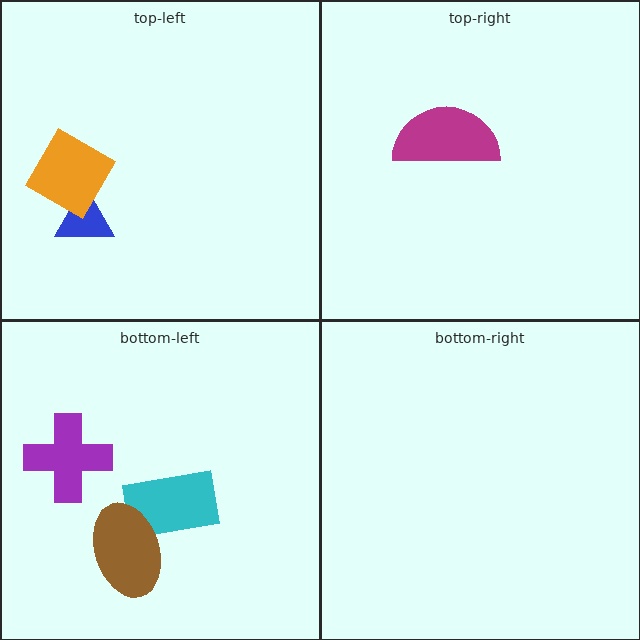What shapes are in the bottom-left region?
The cyan rectangle, the purple cross, the brown ellipse.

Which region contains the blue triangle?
The top-left region.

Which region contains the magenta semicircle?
The top-right region.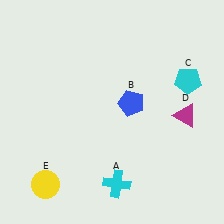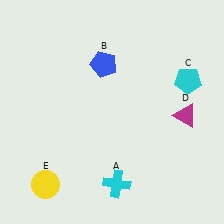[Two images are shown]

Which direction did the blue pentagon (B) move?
The blue pentagon (B) moved up.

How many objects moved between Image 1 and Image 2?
1 object moved between the two images.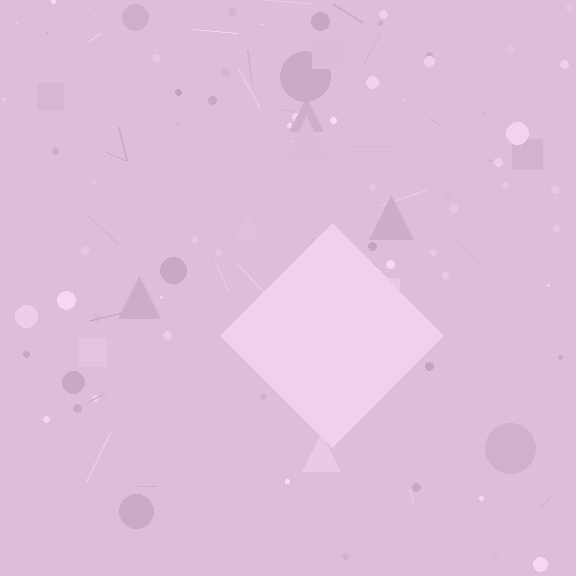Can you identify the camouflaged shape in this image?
The camouflaged shape is a diamond.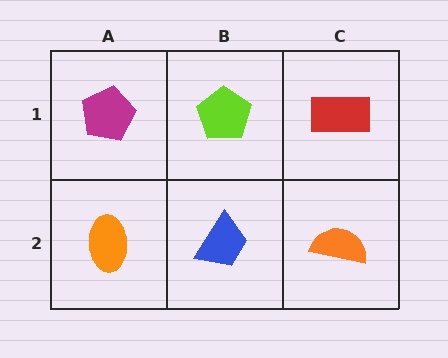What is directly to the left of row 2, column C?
A blue trapezoid.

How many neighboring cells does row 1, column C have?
2.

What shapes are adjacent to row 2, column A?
A magenta pentagon (row 1, column A), a blue trapezoid (row 2, column B).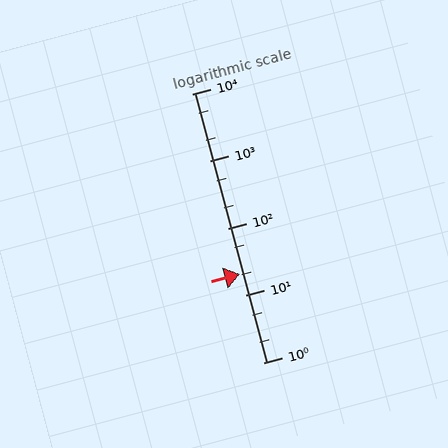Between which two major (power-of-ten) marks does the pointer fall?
The pointer is between 10 and 100.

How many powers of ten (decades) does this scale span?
The scale spans 4 decades, from 1 to 10000.